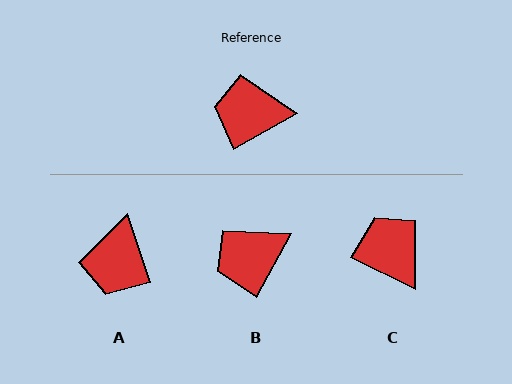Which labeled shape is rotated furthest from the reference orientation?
A, about 80 degrees away.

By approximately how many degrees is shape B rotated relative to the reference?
Approximately 32 degrees counter-clockwise.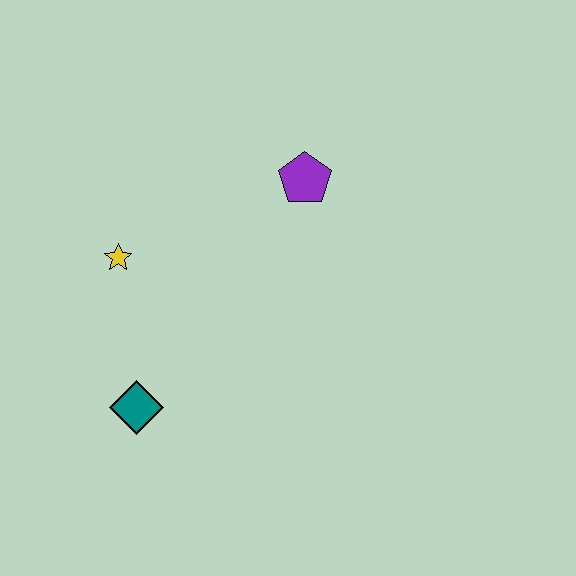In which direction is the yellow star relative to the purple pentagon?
The yellow star is to the left of the purple pentagon.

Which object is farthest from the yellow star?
The purple pentagon is farthest from the yellow star.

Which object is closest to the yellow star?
The teal diamond is closest to the yellow star.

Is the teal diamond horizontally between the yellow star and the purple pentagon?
Yes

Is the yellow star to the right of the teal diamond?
No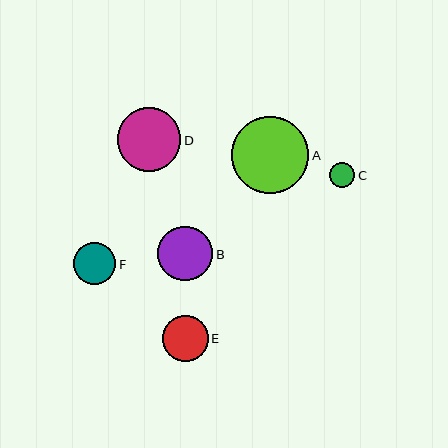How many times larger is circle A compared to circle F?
Circle A is approximately 1.8 times the size of circle F.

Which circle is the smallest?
Circle C is the smallest with a size of approximately 26 pixels.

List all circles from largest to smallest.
From largest to smallest: A, D, B, E, F, C.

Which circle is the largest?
Circle A is the largest with a size of approximately 77 pixels.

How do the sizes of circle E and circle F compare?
Circle E and circle F are approximately the same size.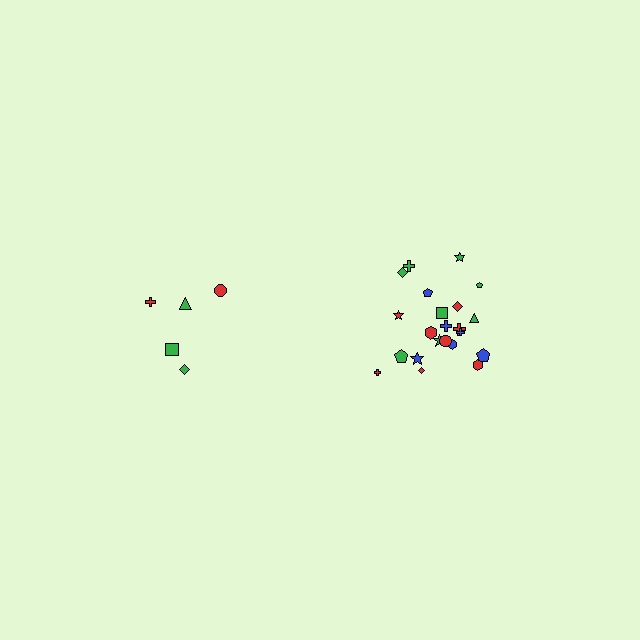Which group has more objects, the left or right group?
The right group.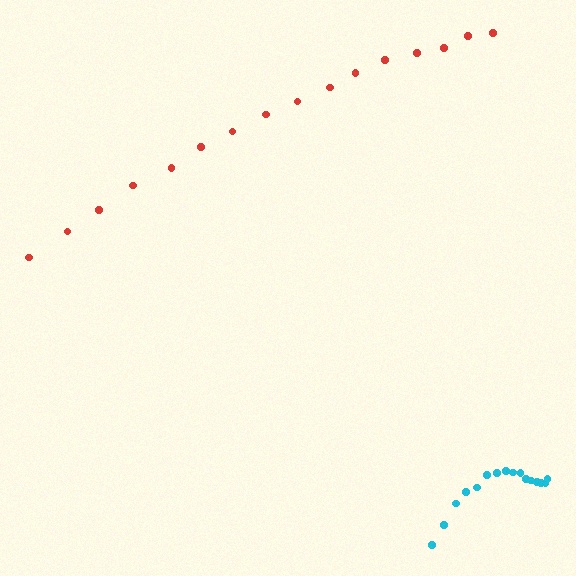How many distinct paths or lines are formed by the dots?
There are 2 distinct paths.